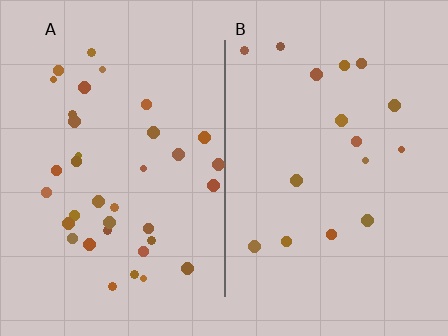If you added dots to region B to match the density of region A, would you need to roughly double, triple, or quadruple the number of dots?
Approximately double.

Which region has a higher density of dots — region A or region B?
A (the left).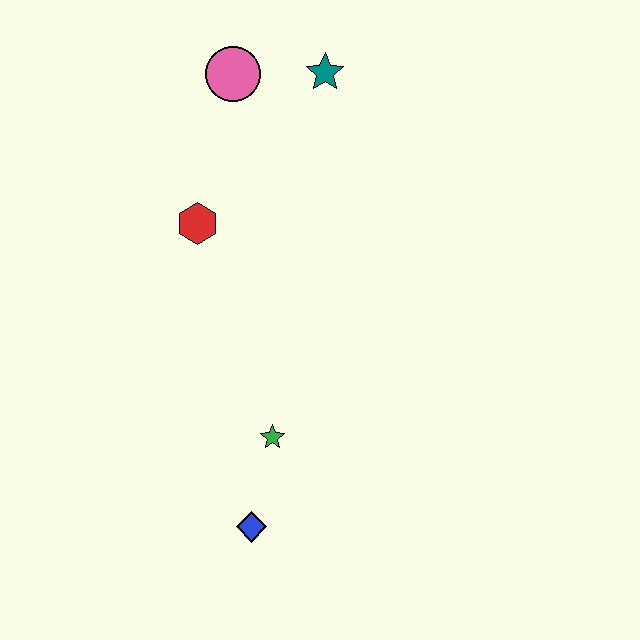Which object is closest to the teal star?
The pink circle is closest to the teal star.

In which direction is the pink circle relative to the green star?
The pink circle is above the green star.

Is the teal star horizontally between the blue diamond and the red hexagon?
No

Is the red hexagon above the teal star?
No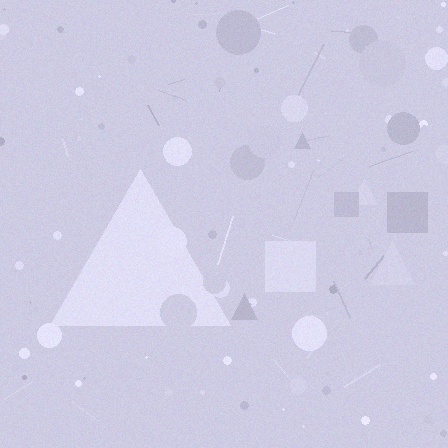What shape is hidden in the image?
A triangle is hidden in the image.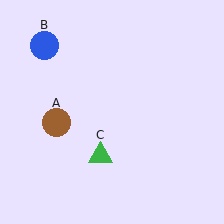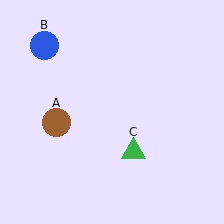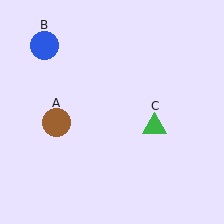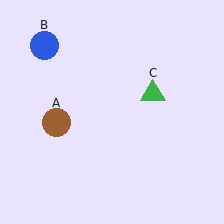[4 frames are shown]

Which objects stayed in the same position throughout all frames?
Brown circle (object A) and blue circle (object B) remained stationary.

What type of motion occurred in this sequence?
The green triangle (object C) rotated counterclockwise around the center of the scene.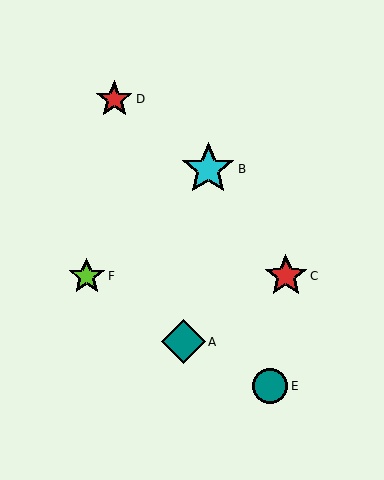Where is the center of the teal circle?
The center of the teal circle is at (270, 386).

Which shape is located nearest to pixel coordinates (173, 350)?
The teal diamond (labeled A) at (183, 342) is nearest to that location.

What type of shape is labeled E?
Shape E is a teal circle.